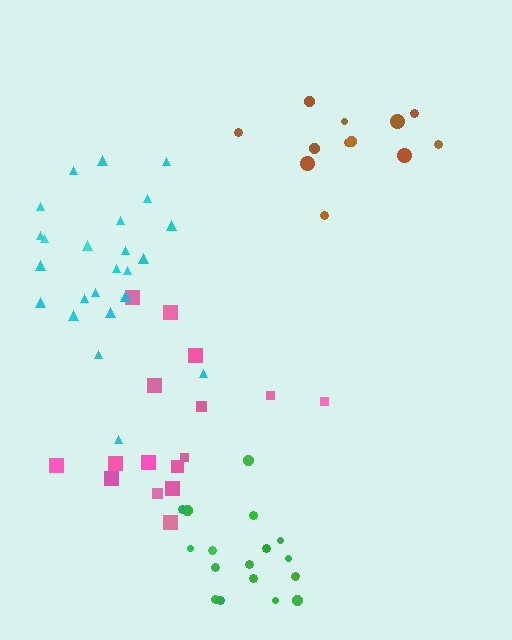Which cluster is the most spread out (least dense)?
Pink.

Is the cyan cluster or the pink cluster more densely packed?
Cyan.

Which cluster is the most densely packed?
Green.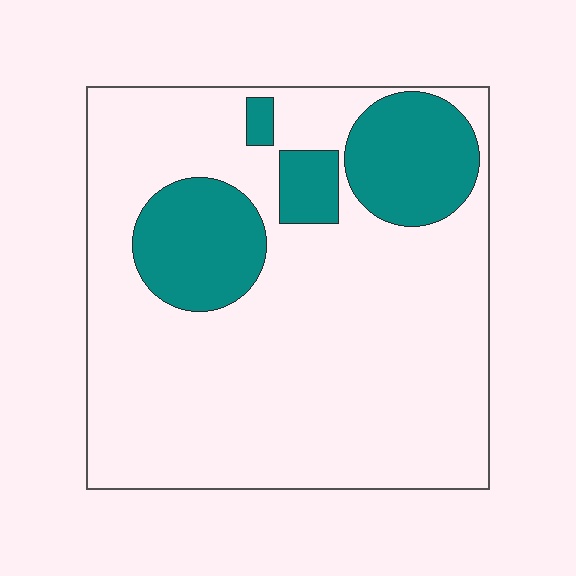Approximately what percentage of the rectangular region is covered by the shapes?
Approximately 20%.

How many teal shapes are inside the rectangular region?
4.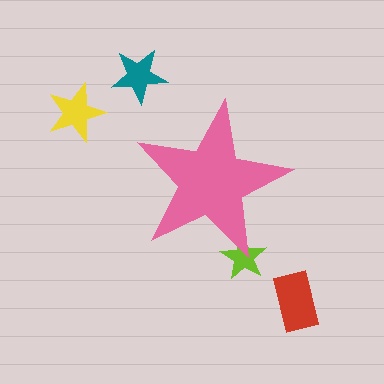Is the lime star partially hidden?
Yes, the lime star is partially hidden behind the pink star.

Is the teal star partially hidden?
No, the teal star is fully visible.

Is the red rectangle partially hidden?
No, the red rectangle is fully visible.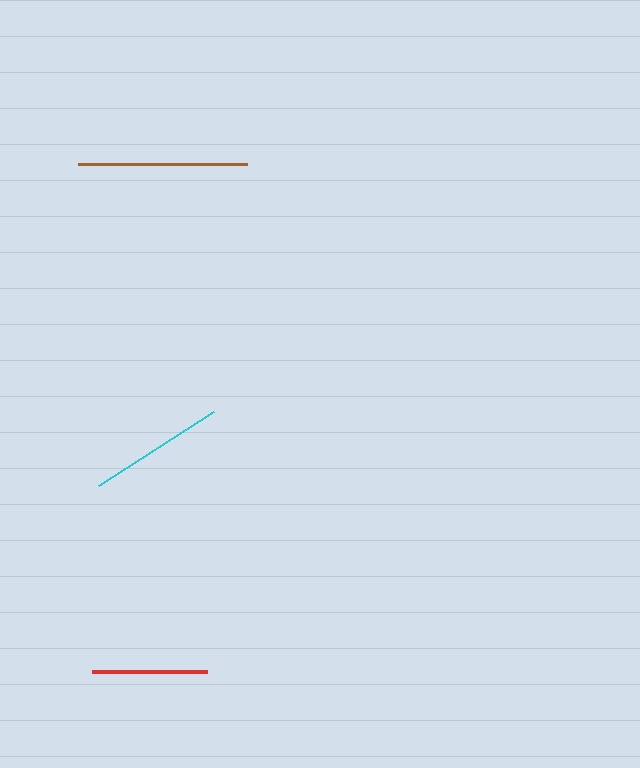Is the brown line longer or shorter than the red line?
The brown line is longer than the red line.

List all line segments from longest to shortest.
From longest to shortest: brown, cyan, red.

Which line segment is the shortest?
The red line is the shortest at approximately 116 pixels.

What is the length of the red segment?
The red segment is approximately 116 pixels long.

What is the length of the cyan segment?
The cyan segment is approximately 137 pixels long.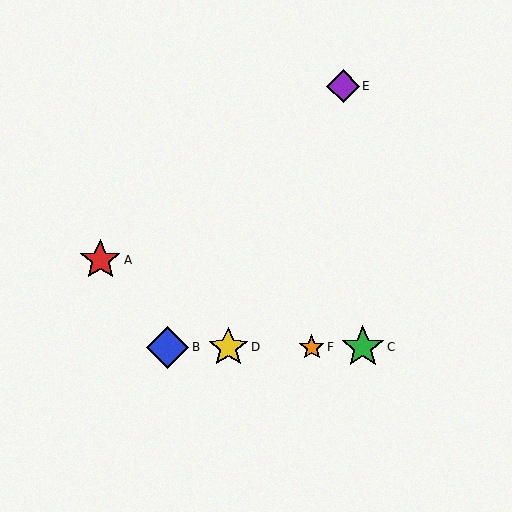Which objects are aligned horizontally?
Objects B, C, D, F are aligned horizontally.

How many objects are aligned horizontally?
4 objects (B, C, D, F) are aligned horizontally.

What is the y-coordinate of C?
Object C is at y≈347.